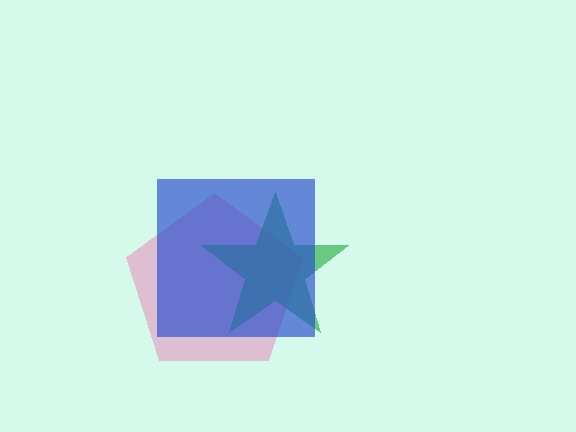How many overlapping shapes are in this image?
There are 3 overlapping shapes in the image.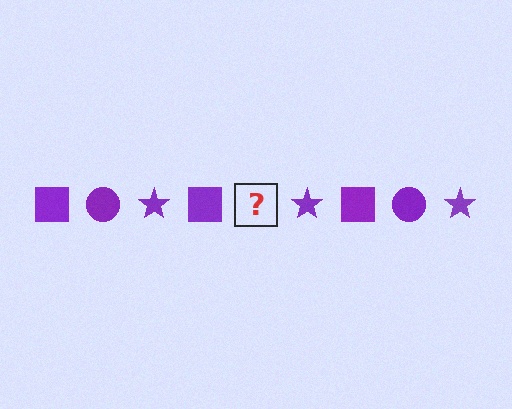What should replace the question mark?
The question mark should be replaced with a purple circle.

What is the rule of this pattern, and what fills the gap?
The rule is that the pattern cycles through square, circle, star shapes in purple. The gap should be filled with a purple circle.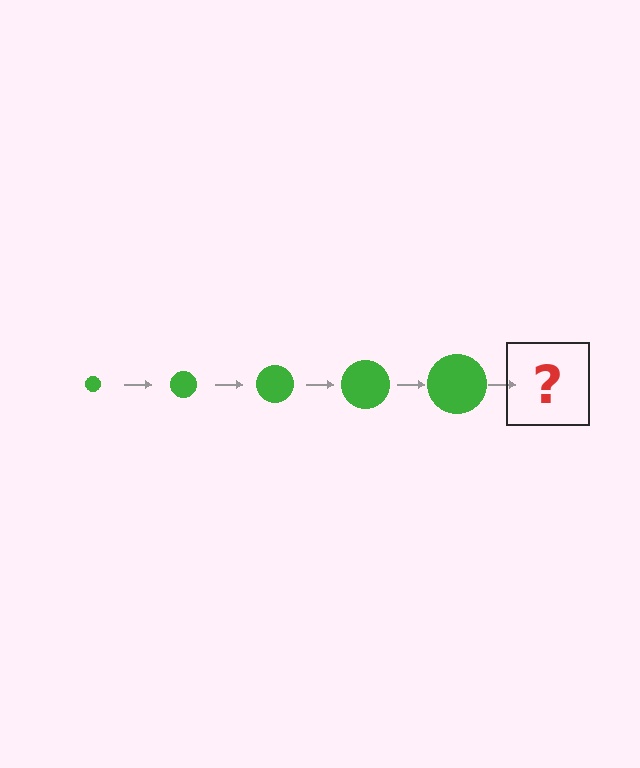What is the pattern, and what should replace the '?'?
The pattern is that the circle gets progressively larger each step. The '?' should be a green circle, larger than the previous one.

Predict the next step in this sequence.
The next step is a green circle, larger than the previous one.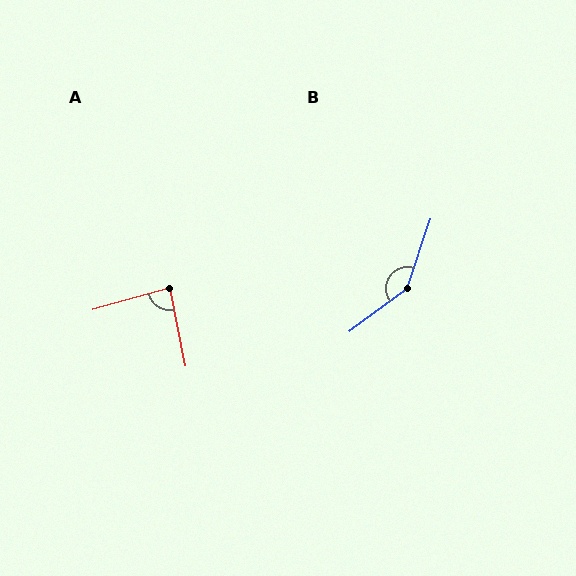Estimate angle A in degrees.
Approximately 85 degrees.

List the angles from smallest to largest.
A (85°), B (145°).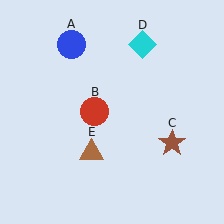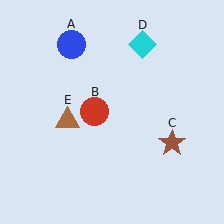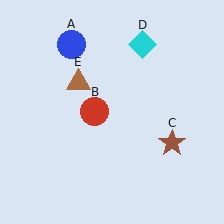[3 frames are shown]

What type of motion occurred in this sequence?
The brown triangle (object E) rotated clockwise around the center of the scene.